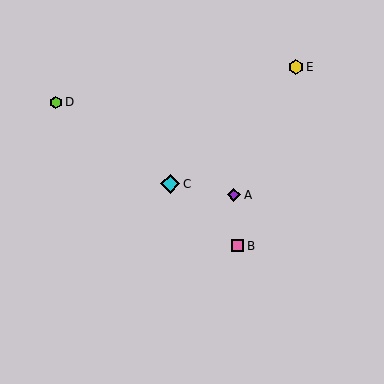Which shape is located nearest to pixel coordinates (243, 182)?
The purple diamond (labeled A) at (234, 195) is nearest to that location.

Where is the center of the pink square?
The center of the pink square is at (237, 246).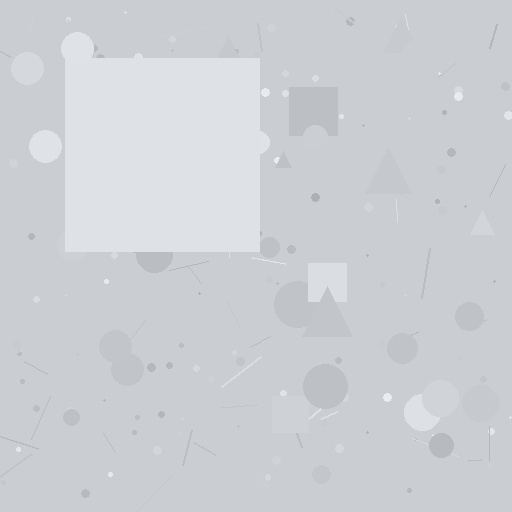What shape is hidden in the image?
A square is hidden in the image.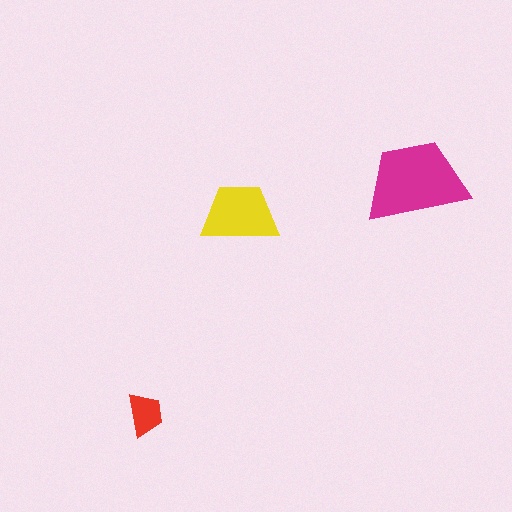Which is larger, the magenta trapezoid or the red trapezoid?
The magenta one.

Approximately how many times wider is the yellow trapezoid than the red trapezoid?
About 2 times wider.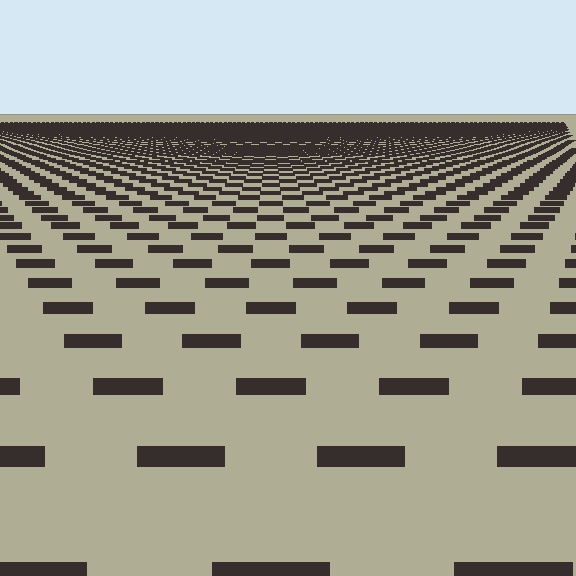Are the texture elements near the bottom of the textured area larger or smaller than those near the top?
Larger. Near the bottom, elements are closer to the viewer and appear at a bigger on-screen size.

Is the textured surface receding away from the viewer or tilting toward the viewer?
The surface is receding away from the viewer. Texture elements get smaller and denser toward the top.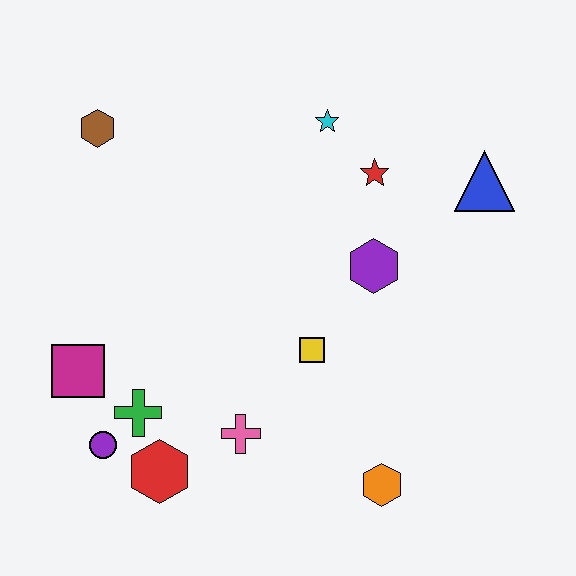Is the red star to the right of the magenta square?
Yes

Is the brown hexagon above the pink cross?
Yes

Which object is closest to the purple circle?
The green cross is closest to the purple circle.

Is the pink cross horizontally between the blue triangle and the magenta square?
Yes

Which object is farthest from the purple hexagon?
The purple circle is farthest from the purple hexagon.